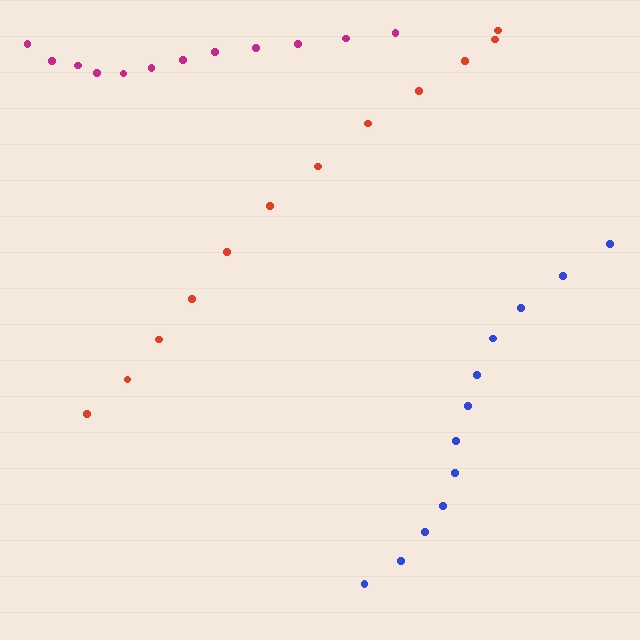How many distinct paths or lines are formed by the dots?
There are 3 distinct paths.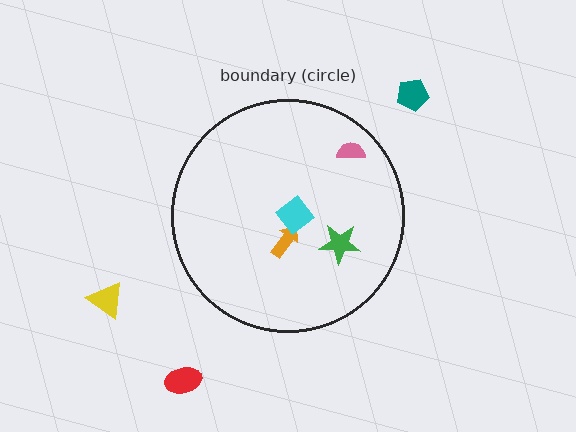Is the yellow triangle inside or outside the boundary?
Outside.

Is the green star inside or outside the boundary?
Inside.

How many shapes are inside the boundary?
4 inside, 3 outside.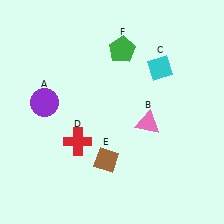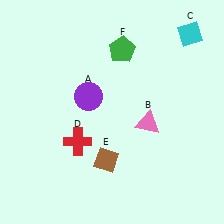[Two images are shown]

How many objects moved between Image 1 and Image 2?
2 objects moved between the two images.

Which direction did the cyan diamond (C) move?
The cyan diamond (C) moved up.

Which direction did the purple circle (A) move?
The purple circle (A) moved right.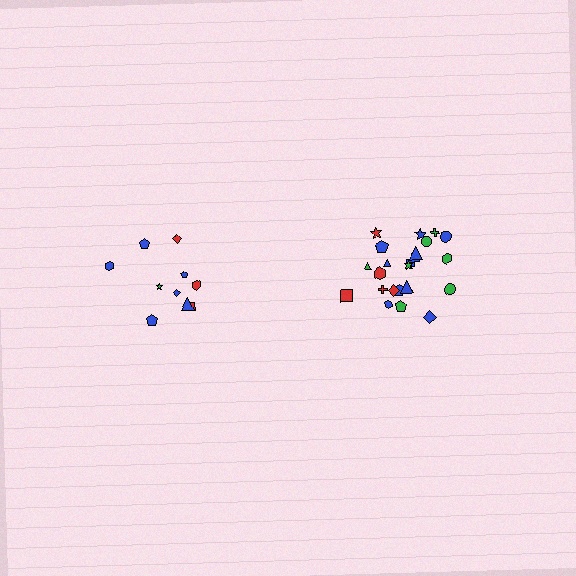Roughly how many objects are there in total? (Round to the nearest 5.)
Roughly 30 objects in total.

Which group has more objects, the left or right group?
The right group.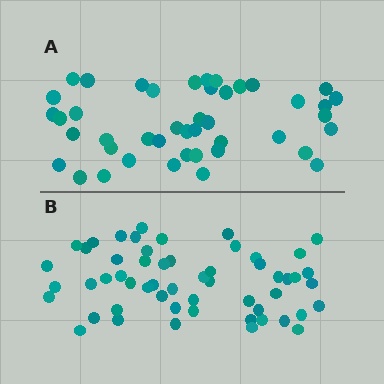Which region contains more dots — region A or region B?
Region B (the bottom region) has more dots.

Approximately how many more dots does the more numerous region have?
Region B has roughly 12 or so more dots than region A.